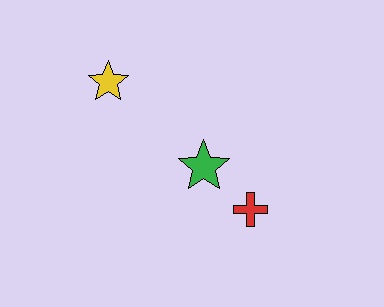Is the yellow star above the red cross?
Yes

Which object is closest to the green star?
The red cross is closest to the green star.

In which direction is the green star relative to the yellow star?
The green star is to the right of the yellow star.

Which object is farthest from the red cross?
The yellow star is farthest from the red cross.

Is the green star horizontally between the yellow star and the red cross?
Yes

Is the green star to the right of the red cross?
No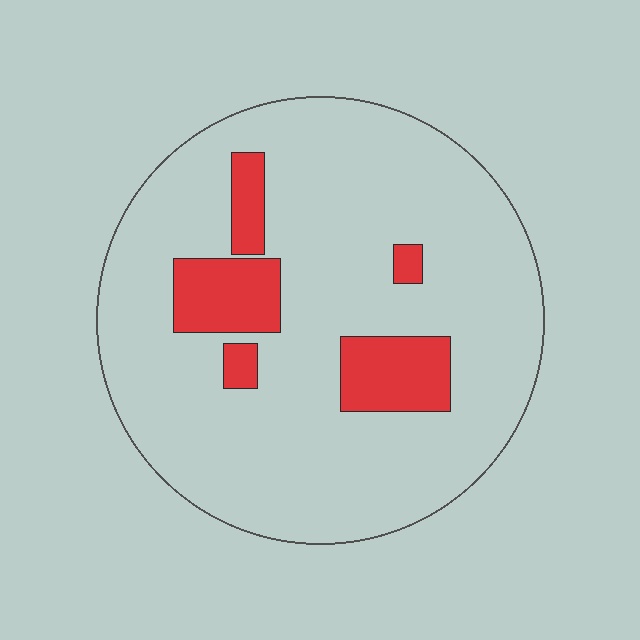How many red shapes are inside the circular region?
5.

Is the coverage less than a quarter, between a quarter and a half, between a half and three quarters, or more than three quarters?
Less than a quarter.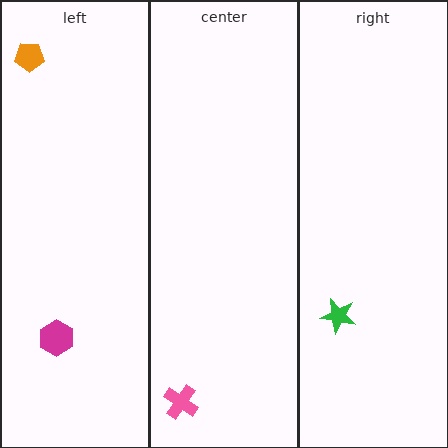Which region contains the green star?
The right region.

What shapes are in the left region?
The orange pentagon, the magenta hexagon.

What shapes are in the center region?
The pink cross.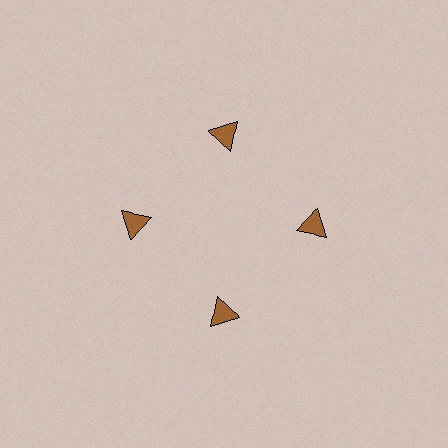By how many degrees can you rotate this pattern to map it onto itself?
The pattern maps onto itself every 90 degrees of rotation.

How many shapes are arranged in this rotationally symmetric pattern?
There are 4 shapes, arranged in 4 groups of 1.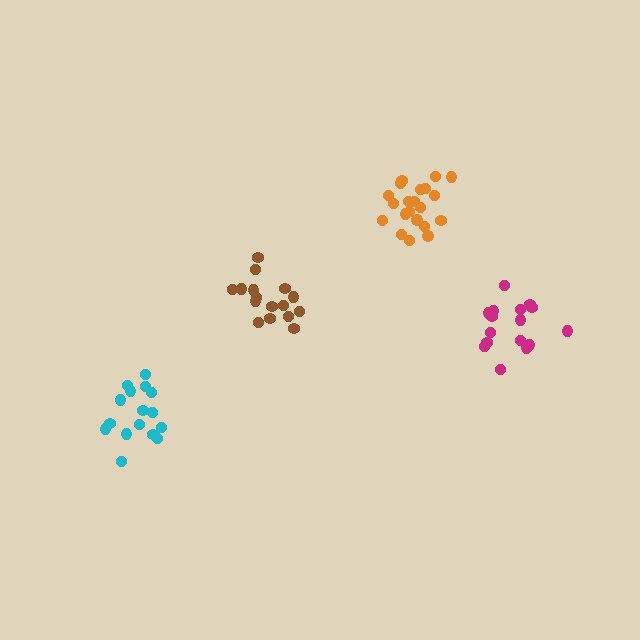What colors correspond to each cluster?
The clusters are colored: brown, orange, cyan, magenta.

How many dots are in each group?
Group 1: 16 dots, Group 2: 21 dots, Group 3: 16 dots, Group 4: 16 dots (69 total).